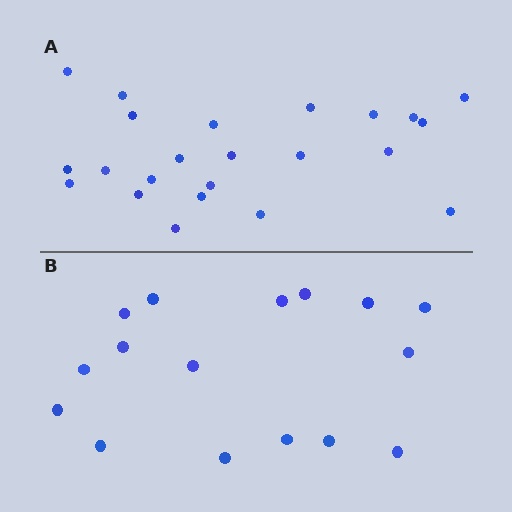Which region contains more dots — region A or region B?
Region A (the top region) has more dots.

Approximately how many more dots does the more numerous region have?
Region A has roughly 8 or so more dots than region B.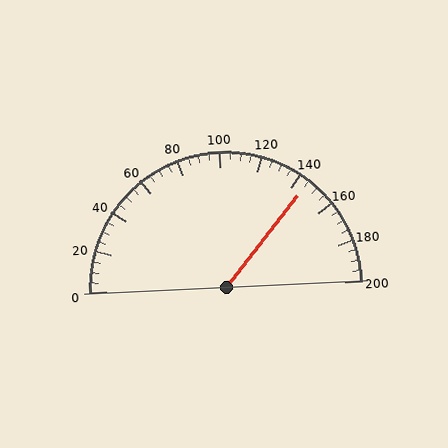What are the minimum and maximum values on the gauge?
The gauge ranges from 0 to 200.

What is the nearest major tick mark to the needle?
The nearest major tick mark is 140.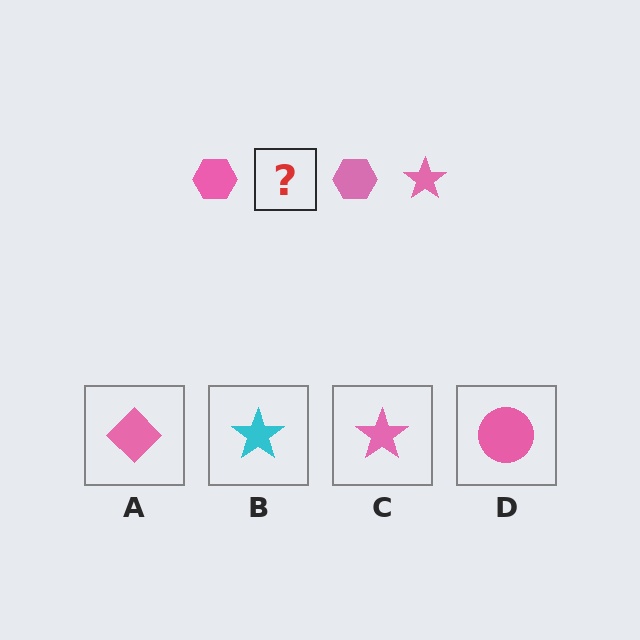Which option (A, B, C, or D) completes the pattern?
C.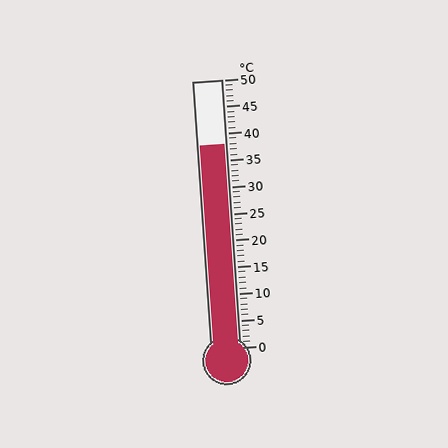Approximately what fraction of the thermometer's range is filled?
The thermometer is filled to approximately 75% of its range.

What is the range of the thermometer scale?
The thermometer scale ranges from 0°C to 50°C.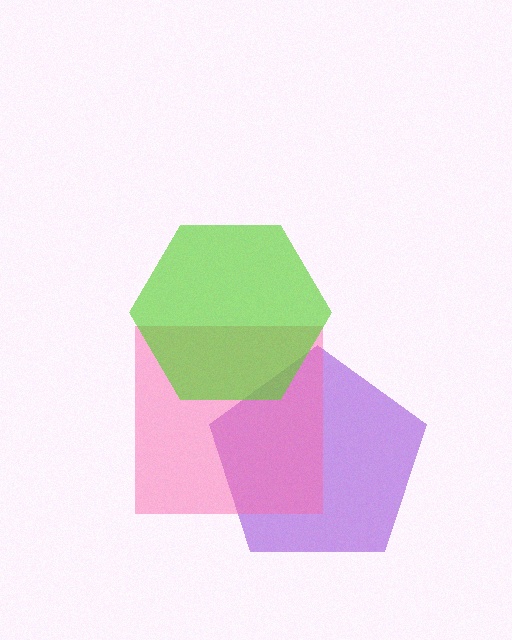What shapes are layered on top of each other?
The layered shapes are: a purple pentagon, a pink square, a lime hexagon.